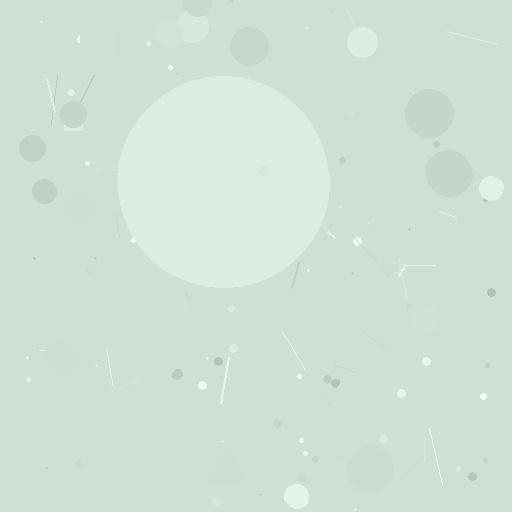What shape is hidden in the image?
A circle is hidden in the image.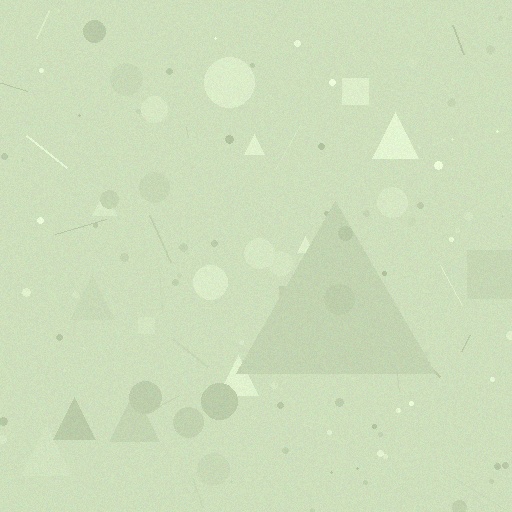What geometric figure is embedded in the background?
A triangle is embedded in the background.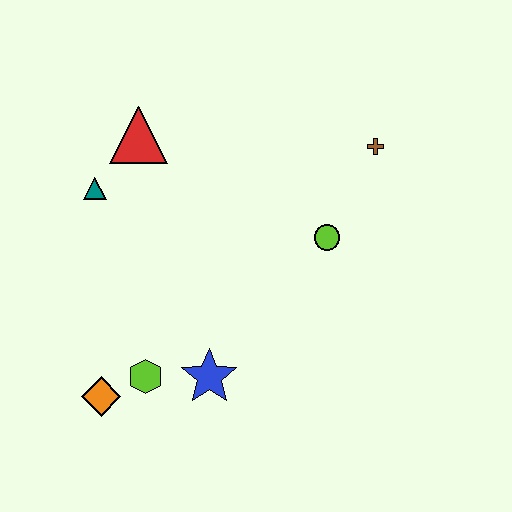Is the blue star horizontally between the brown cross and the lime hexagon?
Yes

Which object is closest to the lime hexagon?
The orange diamond is closest to the lime hexagon.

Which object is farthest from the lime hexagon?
The brown cross is farthest from the lime hexagon.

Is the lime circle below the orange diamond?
No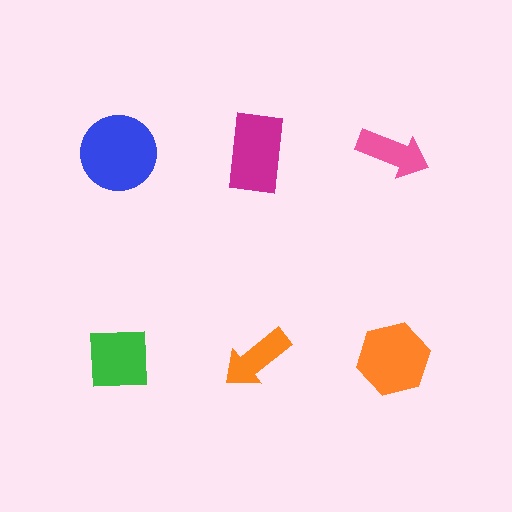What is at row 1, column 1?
A blue circle.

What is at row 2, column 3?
An orange hexagon.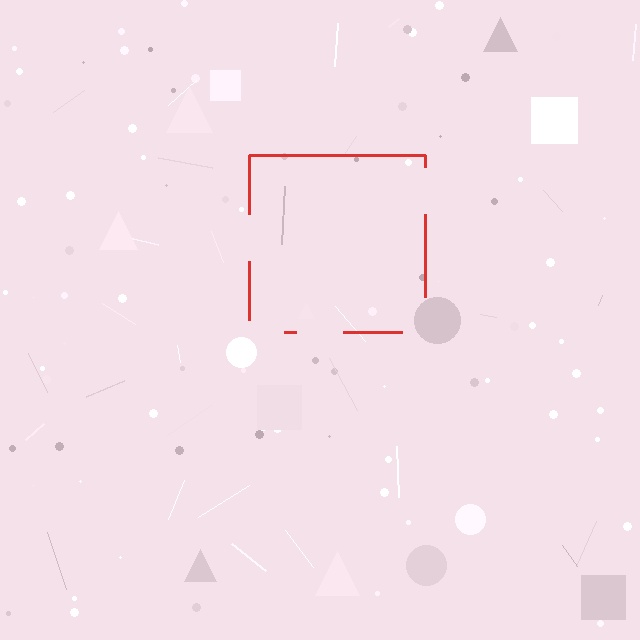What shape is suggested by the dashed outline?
The dashed outline suggests a square.